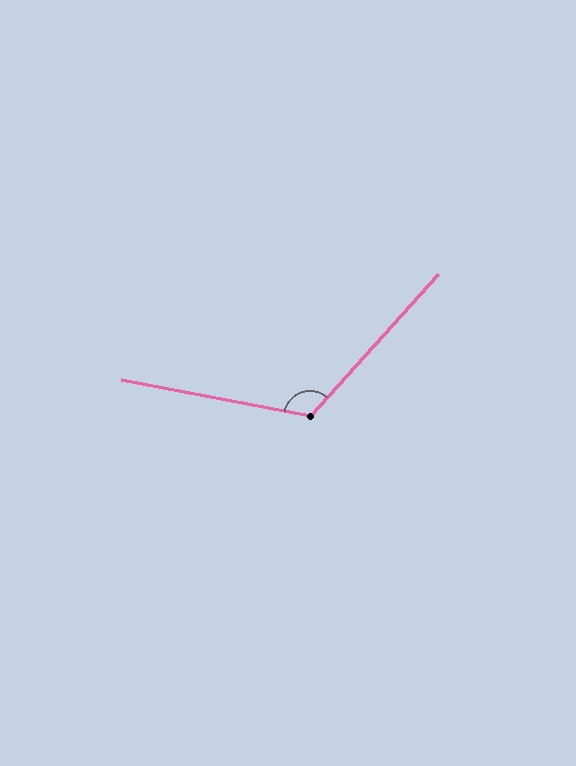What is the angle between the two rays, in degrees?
Approximately 121 degrees.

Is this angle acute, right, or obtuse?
It is obtuse.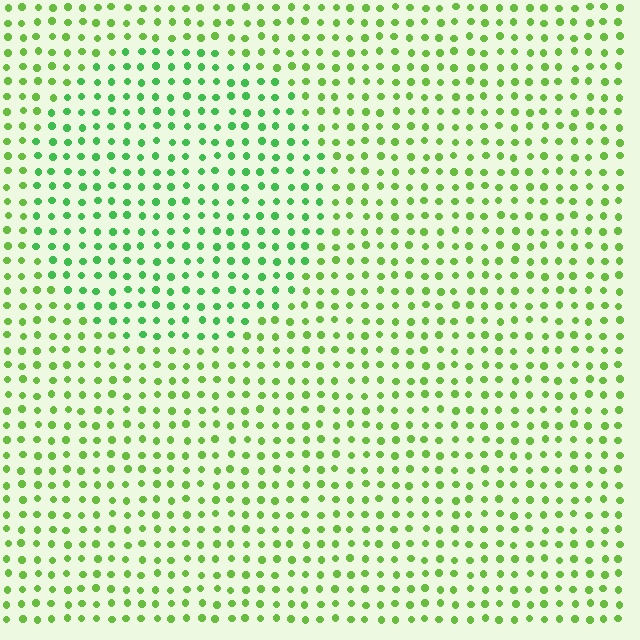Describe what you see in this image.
The image is filled with small lime elements in a uniform arrangement. A circle-shaped region is visible where the elements are tinted to a slightly different hue, forming a subtle color boundary.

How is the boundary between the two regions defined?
The boundary is defined purely by a slight shift in hue (about 26 degrees). Spacing, size, and orientation are identical on both sides.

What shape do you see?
I see a circle.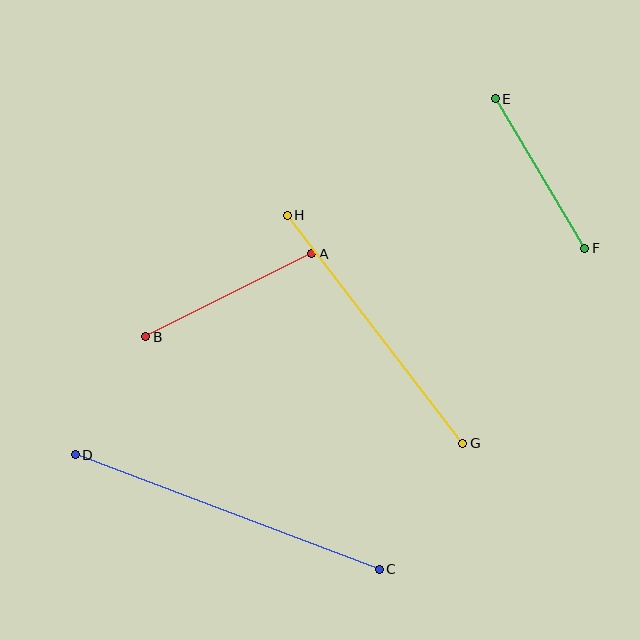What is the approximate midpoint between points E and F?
The midpoint is at approximately (540, 174) pixels.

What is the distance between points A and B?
The distance is approximately 186 pixels.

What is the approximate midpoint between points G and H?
The midpoint is at approximately (375, 329) pixels.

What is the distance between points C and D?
The distance is approximately 325 pixels.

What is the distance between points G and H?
The distance is approximately 288 pixels.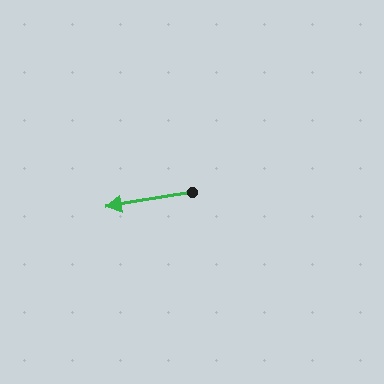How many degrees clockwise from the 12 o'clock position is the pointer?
Approximately 260 degrees.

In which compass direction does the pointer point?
West.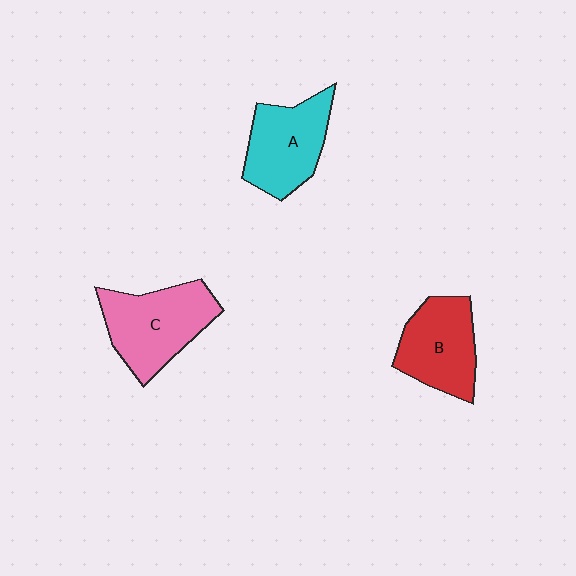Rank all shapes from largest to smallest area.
From largest to smallest: C (pink), A (cyan), B (red).